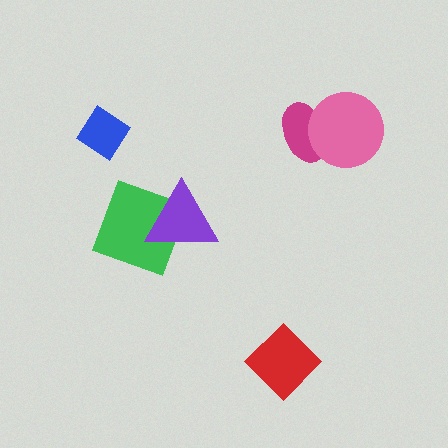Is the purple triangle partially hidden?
No, no other shape covers it.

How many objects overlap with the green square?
1 object overlaps with the green square.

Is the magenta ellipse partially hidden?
Yes, it is partially covered by another shape.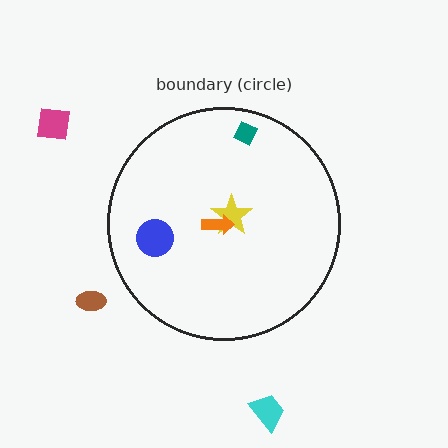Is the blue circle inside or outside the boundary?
Inside.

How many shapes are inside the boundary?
4 inside, 3 outside.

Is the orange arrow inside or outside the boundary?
Inside.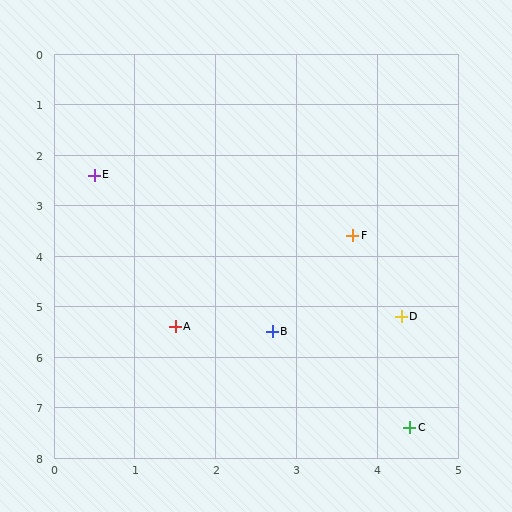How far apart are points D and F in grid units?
Points D and F are about 1.7 grid units apart.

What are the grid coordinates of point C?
Point C is at approximately (4.4, 7.4).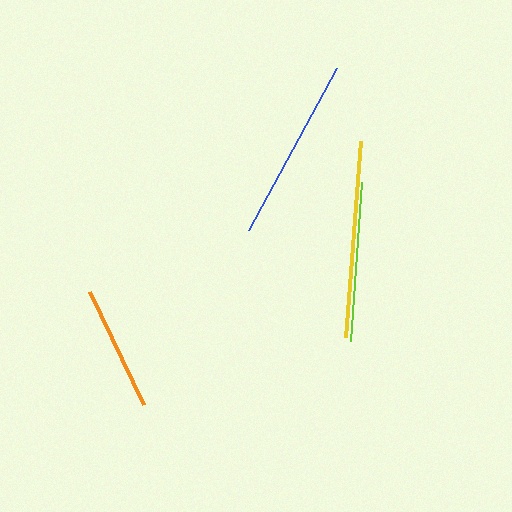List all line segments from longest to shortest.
From longest to shortest: yellow, blue, lime, orange.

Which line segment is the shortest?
The orange line is the shortest at approximately 125 pixels.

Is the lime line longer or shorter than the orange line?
The lime line is longer than the orange line.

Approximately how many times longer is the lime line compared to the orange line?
The lime line is approximately 1.3 times the length of the orange line.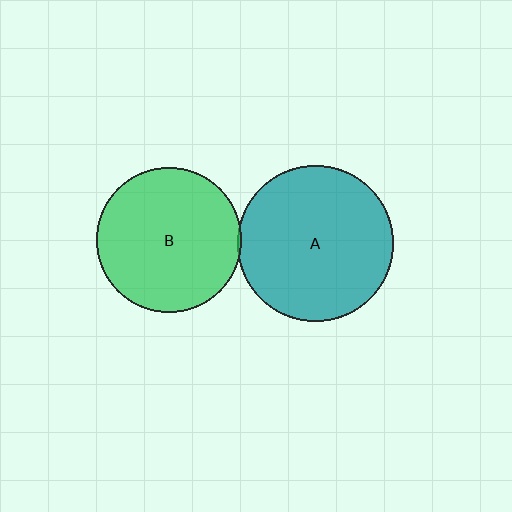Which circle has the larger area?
Circle A (teal).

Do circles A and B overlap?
Yes.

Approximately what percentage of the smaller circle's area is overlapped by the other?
Approximately 5%.